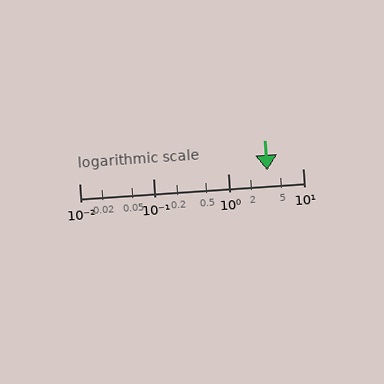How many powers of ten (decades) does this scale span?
The scale spans 3 decades, from 0.01 to 10.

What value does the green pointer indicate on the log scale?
The pointer indicates approximately 3.3.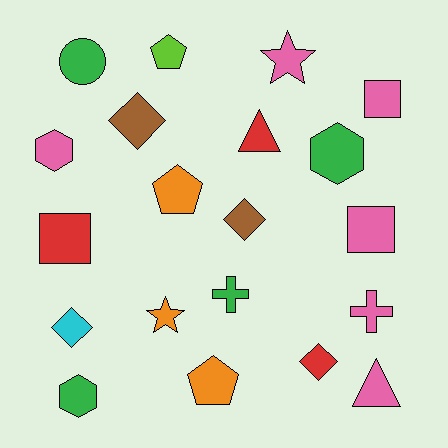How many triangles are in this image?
There are 2 triangles.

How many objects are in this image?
There are 20 objects.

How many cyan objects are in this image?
There is 1 cyan object.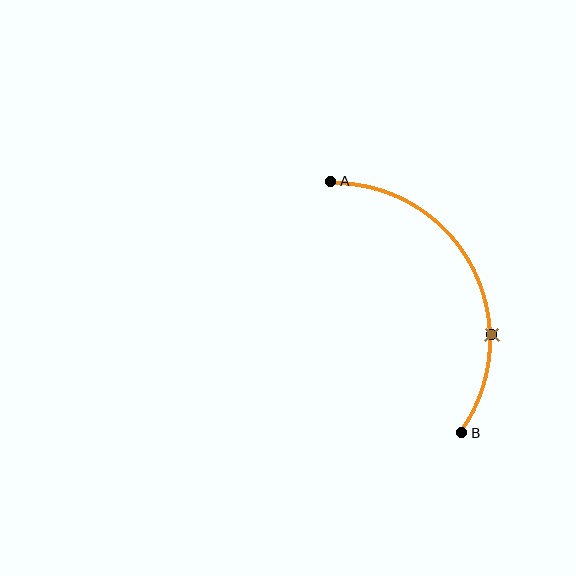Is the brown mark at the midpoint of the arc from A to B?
No. The brown mark lies on the arc but is closer to endpoint B. The arc midpoint would be at the point on the curve equidistant along the arc from both A and B.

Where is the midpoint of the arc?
The arc midpoint is the point on the curve farthest from the straight line joining A and B. It sits to the right of that line.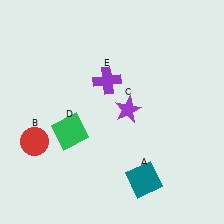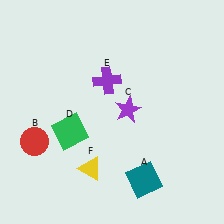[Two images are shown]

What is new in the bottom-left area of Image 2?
A yellow triangle (F) was added in the bottom-left area of Image 2.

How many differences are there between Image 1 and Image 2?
There is 1 difference between the two images.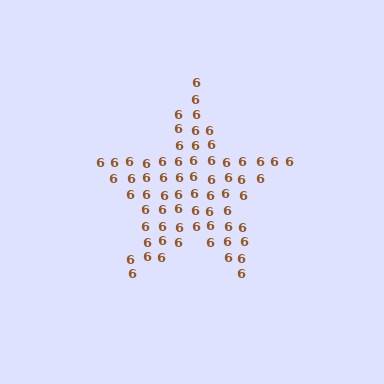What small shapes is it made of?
It is made of small digit 6's.